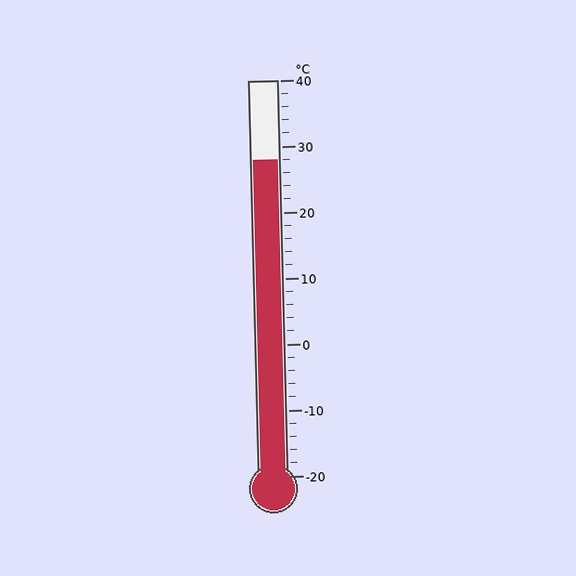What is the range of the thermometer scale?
The thermometer scale ranges from -20°C to 40°C.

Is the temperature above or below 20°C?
The temperature is above 20°C.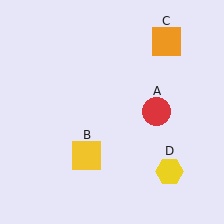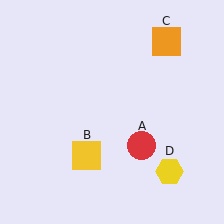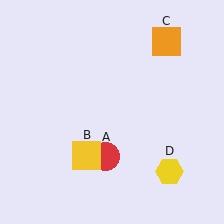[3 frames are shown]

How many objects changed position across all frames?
1 object changed position: red circle (object A).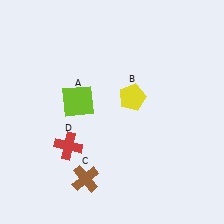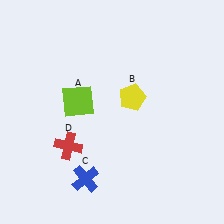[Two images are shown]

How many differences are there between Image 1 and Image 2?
There is 1 difference between the two images.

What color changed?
The cross (C) changed from brown in Image 1 to blue in Image 2.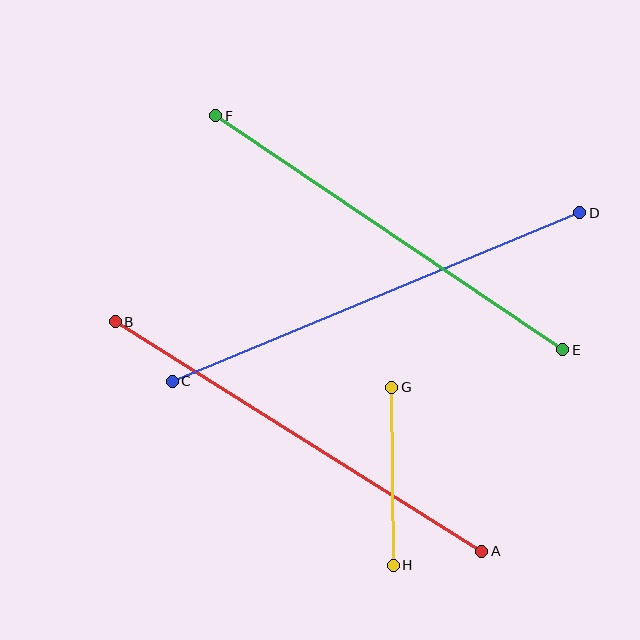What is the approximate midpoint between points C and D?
The midpoint is at approximately (376, 297) pixels.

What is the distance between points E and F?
The distance is approximately 419 pixels.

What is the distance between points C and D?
The distance is approximately 441 pixels.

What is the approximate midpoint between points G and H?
The midpoint is at approximately (392, 476) pixels.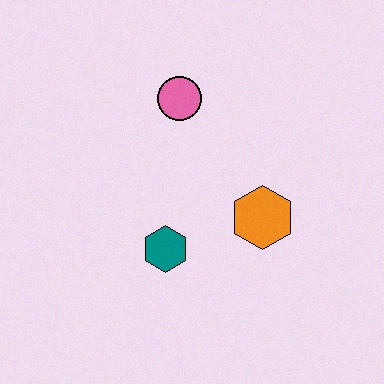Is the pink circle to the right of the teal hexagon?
Yes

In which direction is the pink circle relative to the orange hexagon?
The pink circle is above the orange hexagon.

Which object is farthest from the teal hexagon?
The pink circle is farthest from the teal hexagon.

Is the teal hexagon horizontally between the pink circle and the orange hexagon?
No